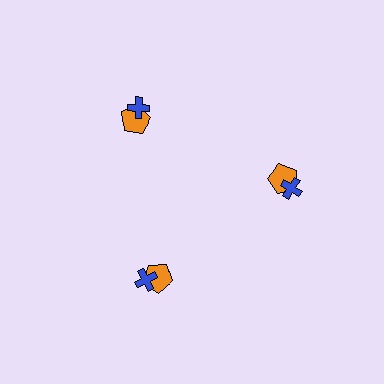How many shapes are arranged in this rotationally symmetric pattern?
There are 6 shapes, arranged in 3 groups of 2.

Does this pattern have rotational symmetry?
Yes, this pattern has 3-fold rotational symmetry. It looks the same after rotating 120 degrees around the center.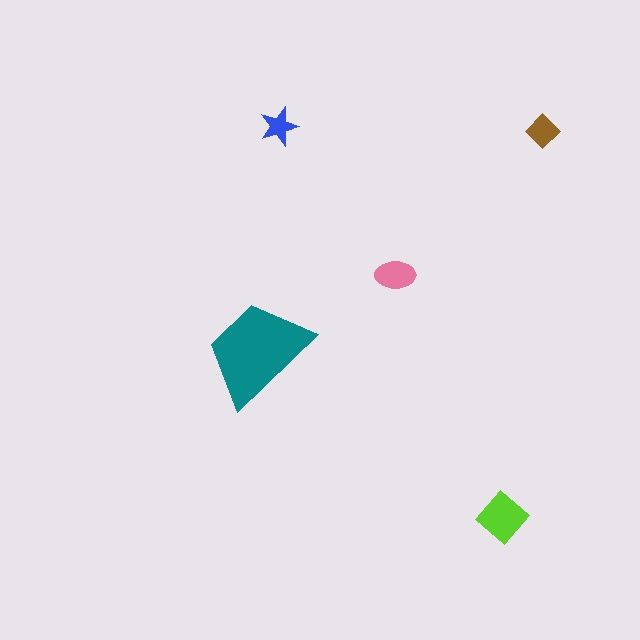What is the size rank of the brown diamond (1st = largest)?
4th.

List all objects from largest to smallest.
The teal trapezoid, the lime diamond, the pink ellipse, the brown diamond, the blue star.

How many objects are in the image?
There are 5 objects in the image.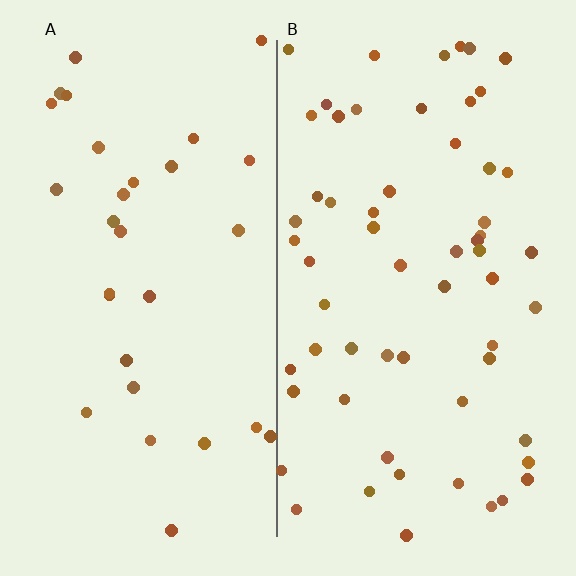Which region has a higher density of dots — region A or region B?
B (the right).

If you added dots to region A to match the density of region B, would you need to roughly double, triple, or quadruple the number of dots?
Approximately double.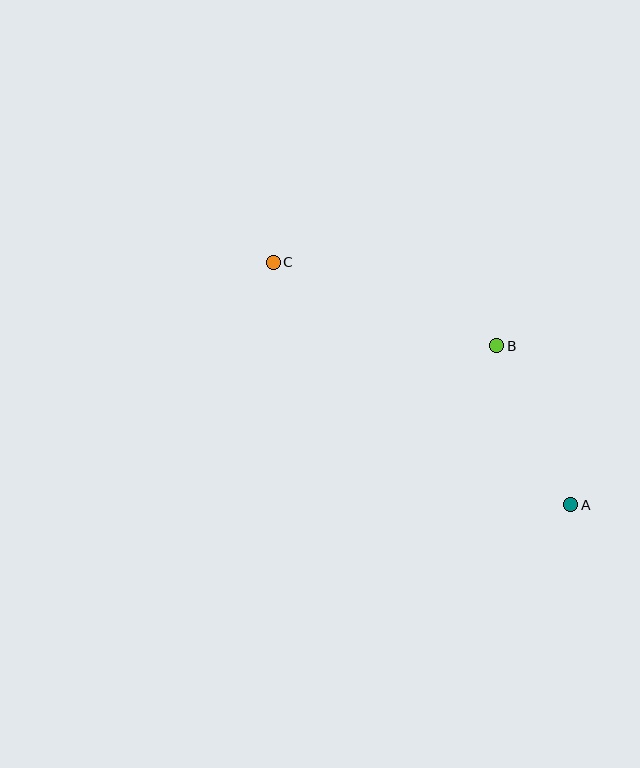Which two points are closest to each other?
Points A and B are closest to each other.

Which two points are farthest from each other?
Points A and C are farthest from each other.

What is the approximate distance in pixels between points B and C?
The distance between B and C is approximately 239 pixels.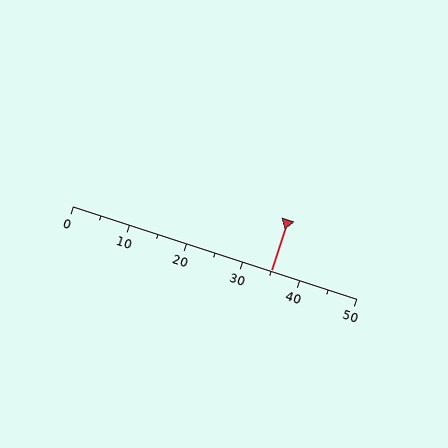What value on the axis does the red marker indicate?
The marker indicates approximately 35.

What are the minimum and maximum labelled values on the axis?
The axis runs from 0 to 50.